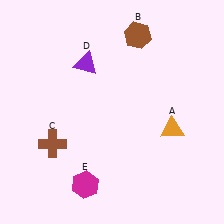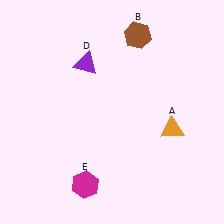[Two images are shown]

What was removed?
The brown cross (C) was removed in Image 2.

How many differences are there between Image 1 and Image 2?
There is 1 difference between the two images.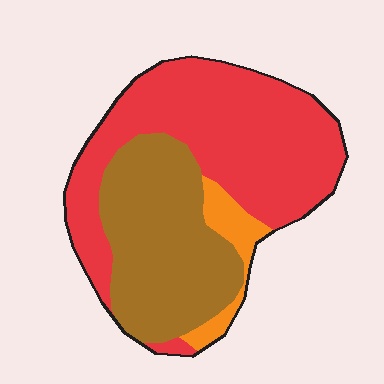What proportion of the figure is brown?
Brown takes up between a third and a half of the figure.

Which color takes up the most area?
Red, at roughly 55%.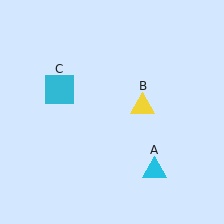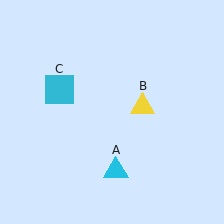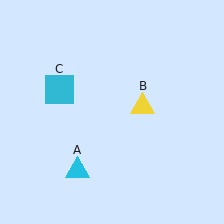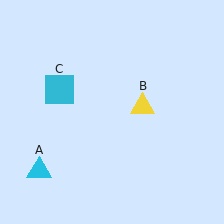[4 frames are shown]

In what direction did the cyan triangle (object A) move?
The cyan triangle (object A) moved left.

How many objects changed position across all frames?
1 object changed position: cyan triangle (object A).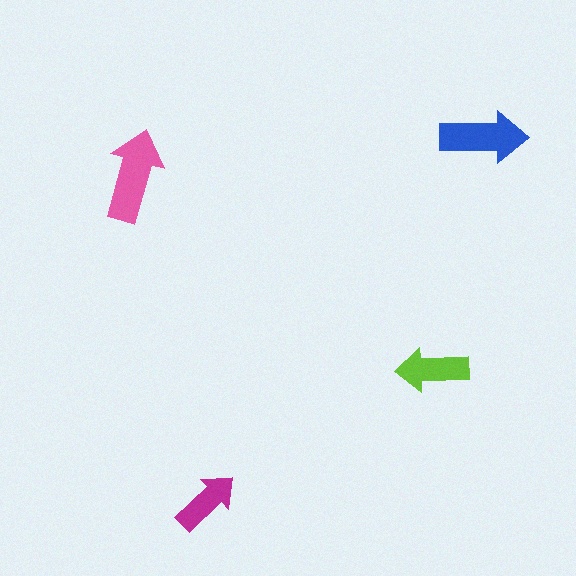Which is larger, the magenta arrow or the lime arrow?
The lime one.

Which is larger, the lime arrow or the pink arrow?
The pink one.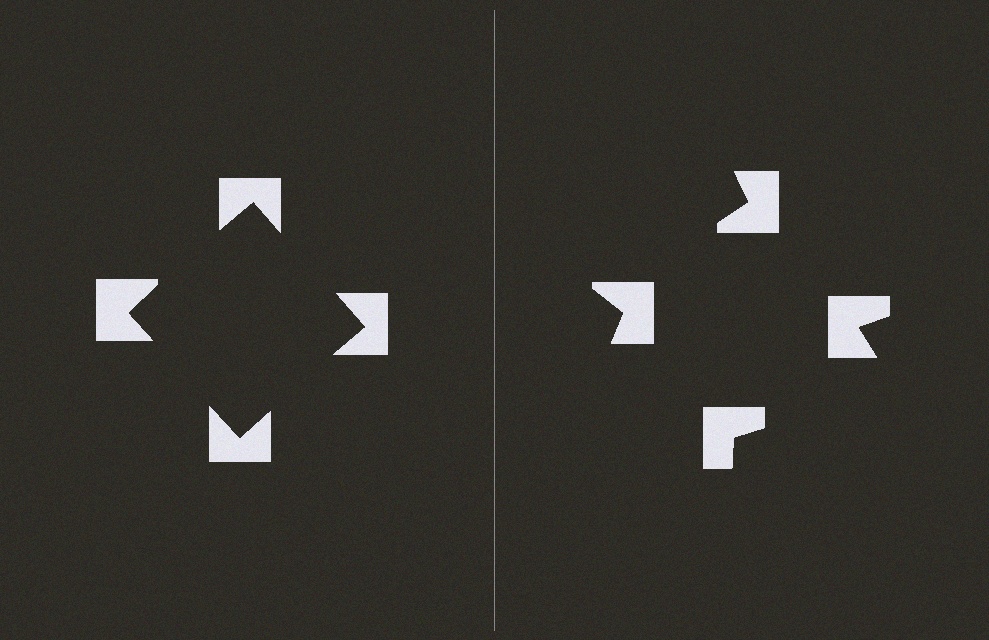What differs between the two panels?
The notched squares are positioned identically on both sides; only the wedge orientations differ. On the left they align to a square; on the right they are misaligned.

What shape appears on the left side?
An illusory square.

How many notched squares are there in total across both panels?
8 — 4 on each side.